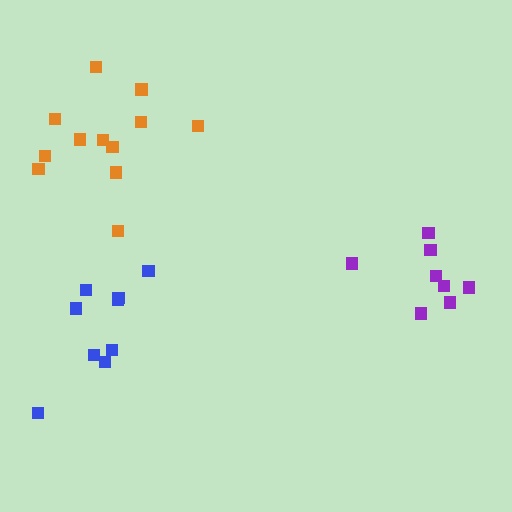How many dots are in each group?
Group 1: 9 dots, Group 2: 8 dots, Group 3: 12 dots (29 total).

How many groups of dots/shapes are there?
There are 3 groups.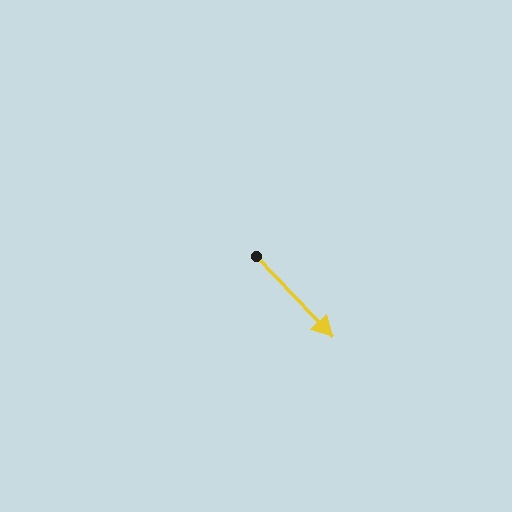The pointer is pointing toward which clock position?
Roughly 5 o'clock.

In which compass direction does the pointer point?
Southeast.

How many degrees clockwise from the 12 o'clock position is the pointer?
Approximately 136 degrees.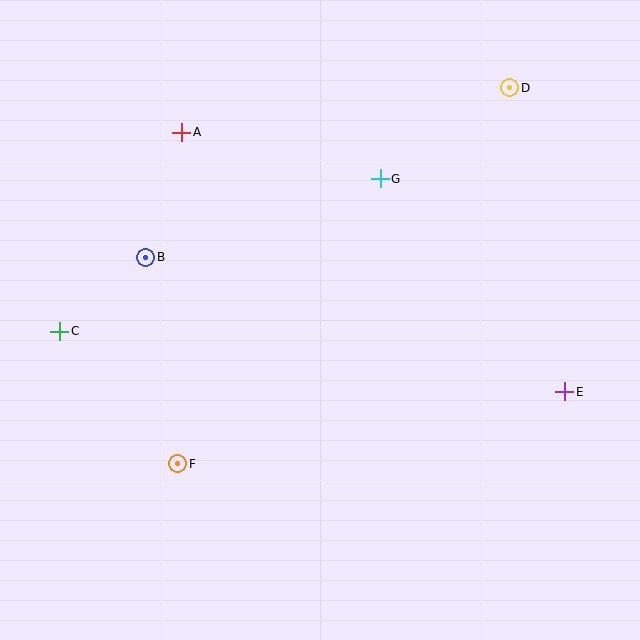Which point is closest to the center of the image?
Point G at (380, 179) is closest to the center.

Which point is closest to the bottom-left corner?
Point F is closest to the bottom-left corner.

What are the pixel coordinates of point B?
Point B is at (146, 257).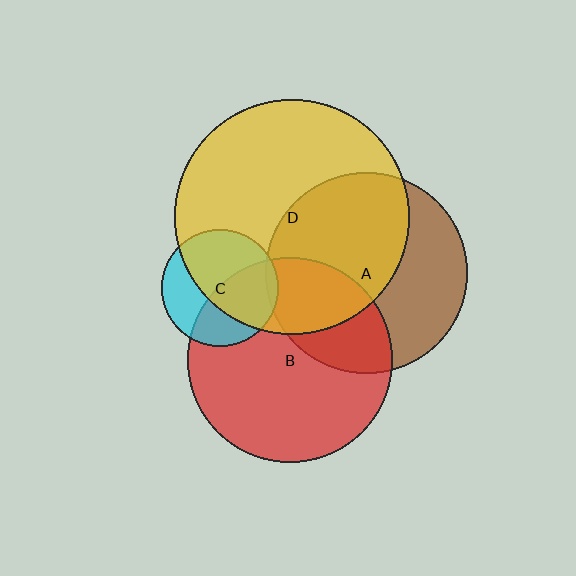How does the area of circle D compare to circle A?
Approximately 1.4 times.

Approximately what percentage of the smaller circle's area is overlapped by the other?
Approximately 45%.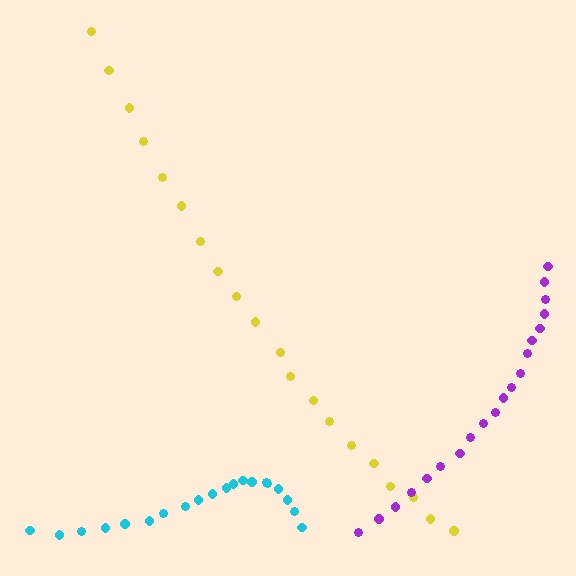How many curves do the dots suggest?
There are 3 distinct paths.